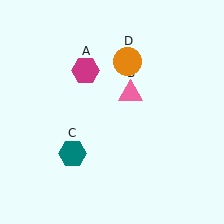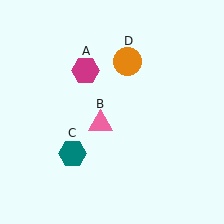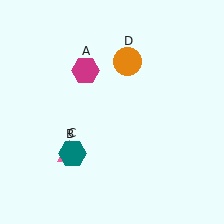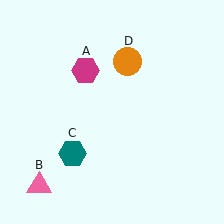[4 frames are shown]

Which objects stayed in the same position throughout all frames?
Magenta hexagon (object A) and teal hexagon (object C) and orange circle (object D) remained stationary.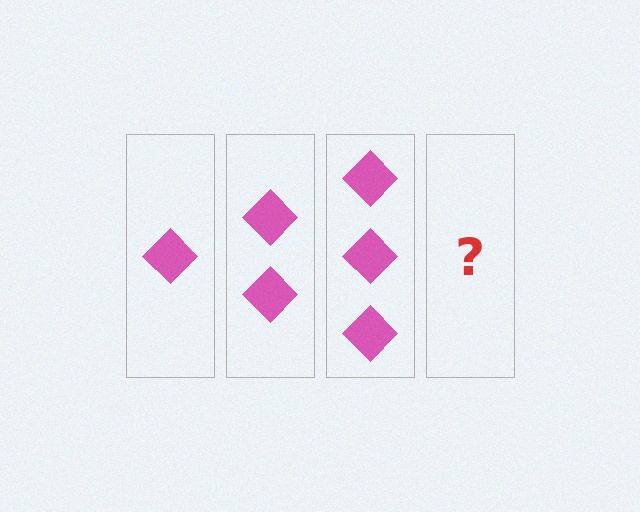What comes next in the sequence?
The next element should be 4 diamonds.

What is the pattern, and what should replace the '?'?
The pattern is that each step adds one more diamond. The '?' should be 4 diamonds.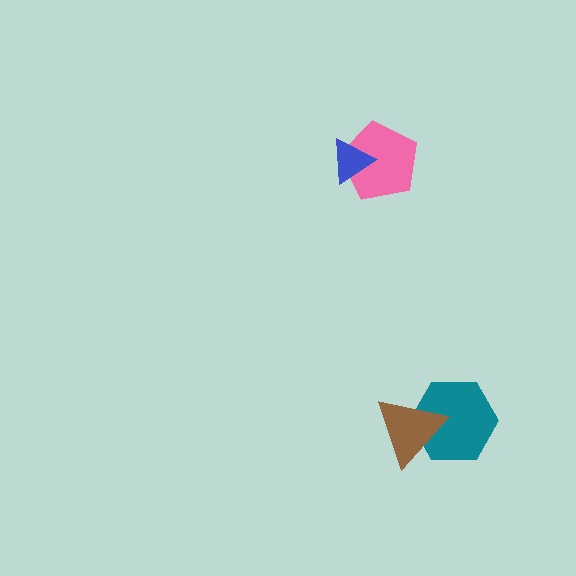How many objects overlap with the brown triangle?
1 object overlaps with the brown triangle.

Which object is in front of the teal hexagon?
The brown triangle is in front of the teal hexagon.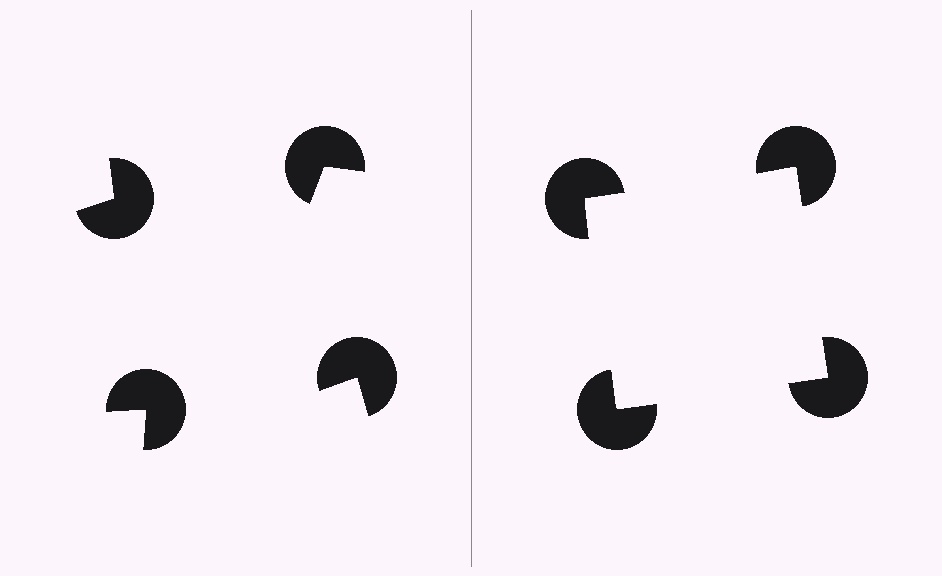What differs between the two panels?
The pac-man discs are positioned identically on both sides; only the wedge orientations differ. On the right they align to a square; on the left they are misaligned.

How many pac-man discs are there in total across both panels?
8 — 4 on each side.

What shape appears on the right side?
An illusory square.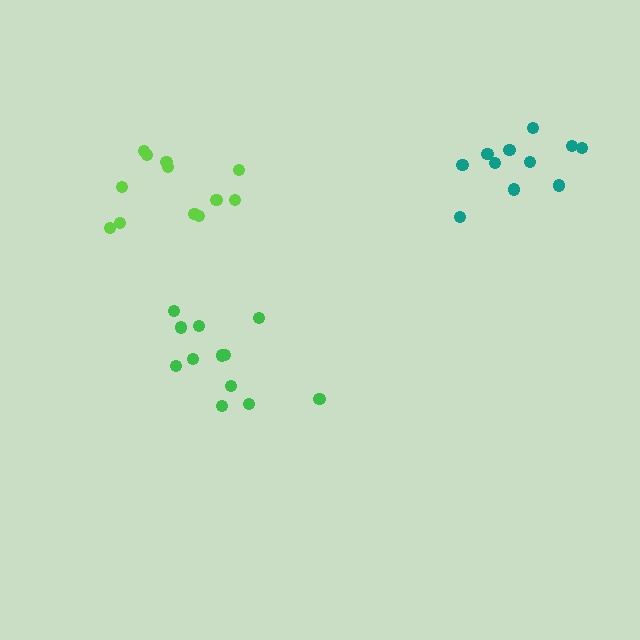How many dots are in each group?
Group 1: 12 dots, Group 2: 11 dots, Group 3: 12 dots (35 total).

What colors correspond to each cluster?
The clusters are colored: green, teal, lime.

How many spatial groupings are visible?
There are 3 spatial groupings.